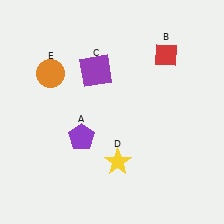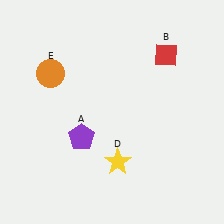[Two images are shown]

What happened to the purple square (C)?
The purple square (C) was removed in Image 2. It was in the top-left area of Image 1.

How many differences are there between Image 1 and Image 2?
There is 1 difference between the two images.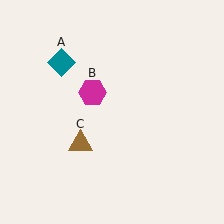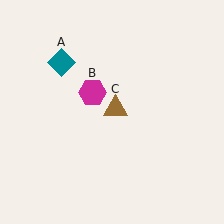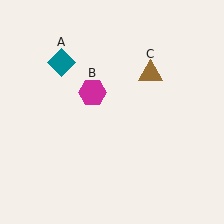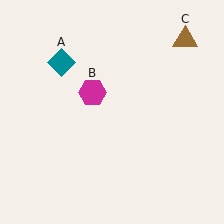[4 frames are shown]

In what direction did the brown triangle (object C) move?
The brown triangle (object C) moved up and to the right.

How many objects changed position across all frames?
1 object changed position: brown triangle (object C).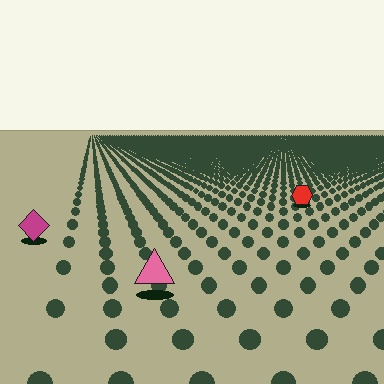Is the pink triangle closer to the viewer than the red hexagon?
Yes. The pink triangle is closer — you can tell from the texture gradient: the ground texture is coarser near it.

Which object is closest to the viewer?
The pink triangle is closest. The texture marks near it are larger and more spread out.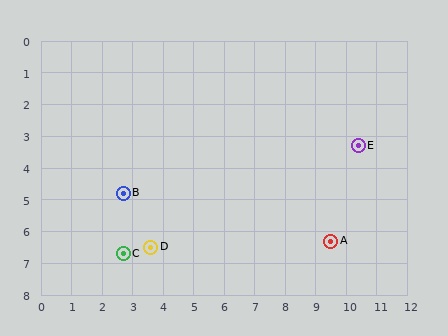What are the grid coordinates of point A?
Point A is at approximately (9.5, 6.3).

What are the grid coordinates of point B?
Point B is at approximately (2.7, 4.8).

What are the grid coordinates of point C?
Point C is at approximately (2.7, 6.7).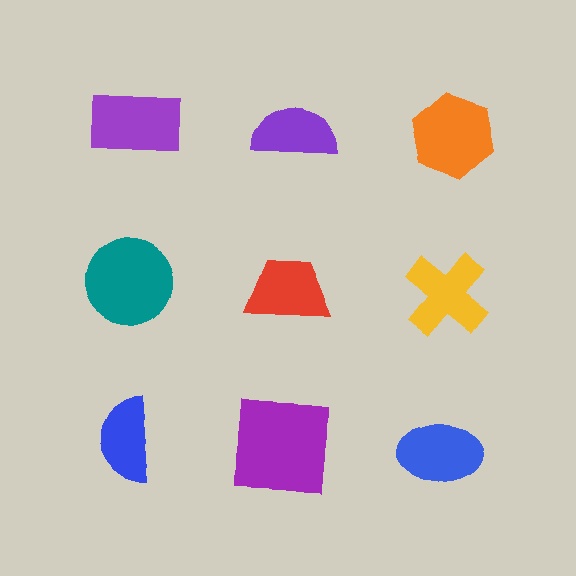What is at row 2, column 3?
A yellow cross.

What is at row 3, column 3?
A blue ellipse.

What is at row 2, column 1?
A teal circle.